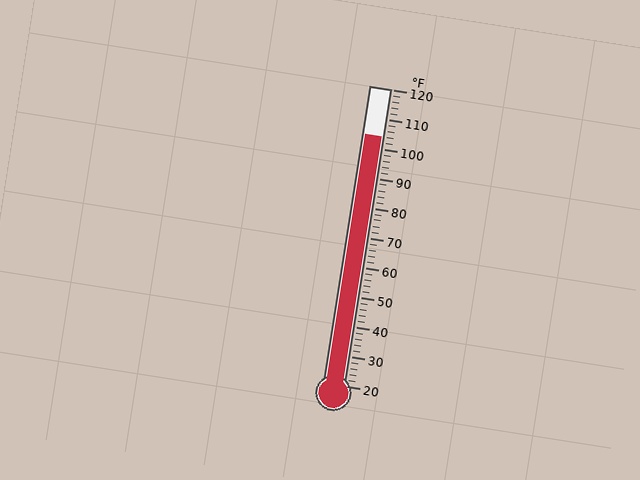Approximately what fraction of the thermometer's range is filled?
The thermometer is filled to approximately 85% of its range.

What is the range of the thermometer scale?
The thermometer scale ranges from 20°F to 120°F.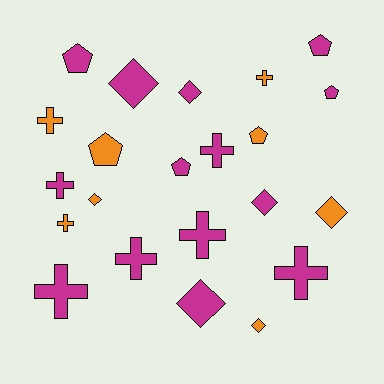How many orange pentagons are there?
There are 2 orange pentagons.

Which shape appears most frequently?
Cross, with 9 objects.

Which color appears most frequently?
Magenta, with 14 objects.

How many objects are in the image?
There are 22 objects.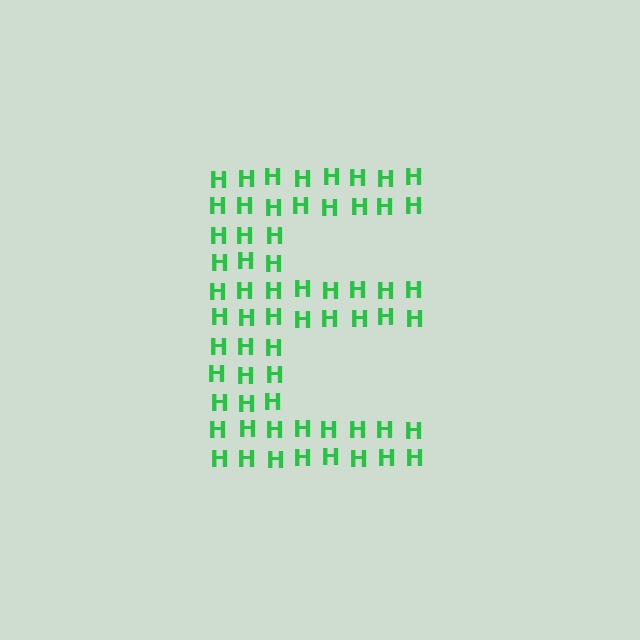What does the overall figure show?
The overall figure shows the letter E.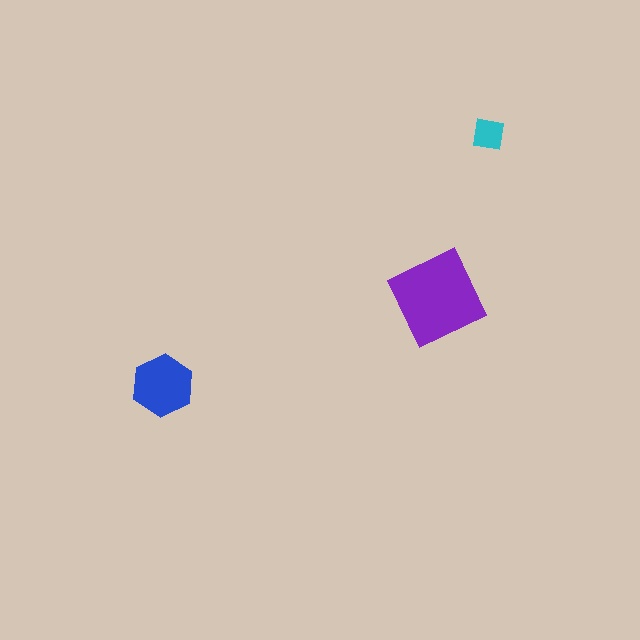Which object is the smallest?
The cyan square.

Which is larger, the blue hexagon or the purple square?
The purple square.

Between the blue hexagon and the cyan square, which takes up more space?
The blue hexagon.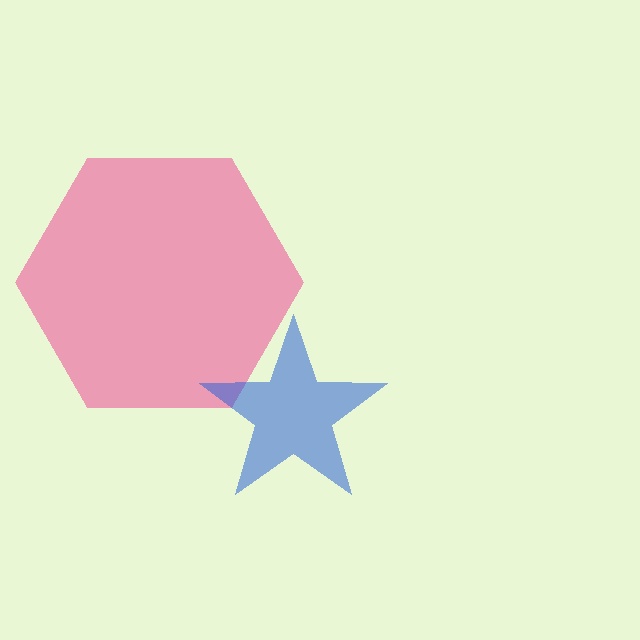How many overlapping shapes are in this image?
There are 2 overlapping shapes in the image.